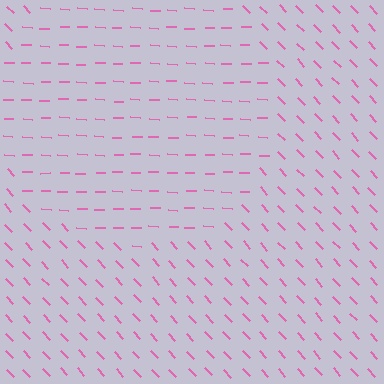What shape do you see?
I see a circle.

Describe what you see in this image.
The image is filled with small pink line segments. A circle region in the image has lines oriented differently from the surrounding lines, creating a visible texture boundary.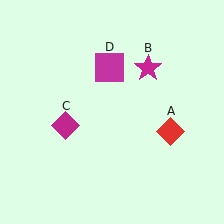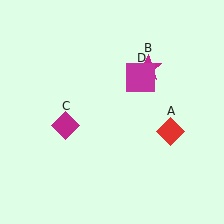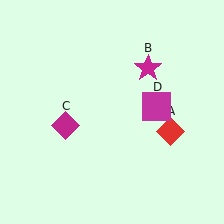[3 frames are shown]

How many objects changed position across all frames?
1 object changed position: magenta square (object D).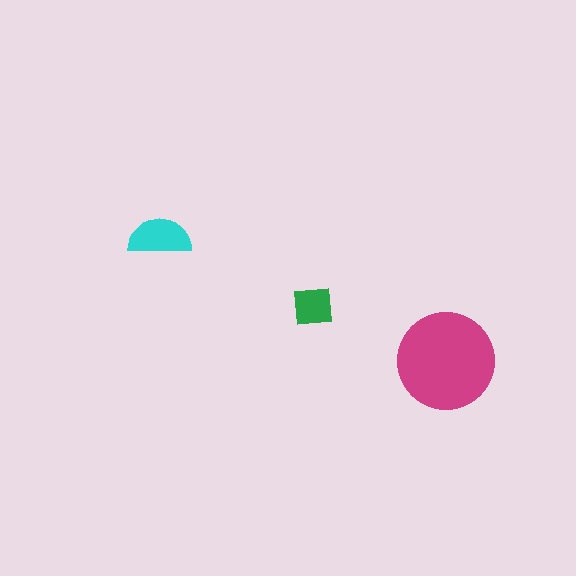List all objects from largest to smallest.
The magenta circle, the cyan semicircle, the green square.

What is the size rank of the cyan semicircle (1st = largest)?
2nd.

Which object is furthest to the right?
The magenta circle is rightmost.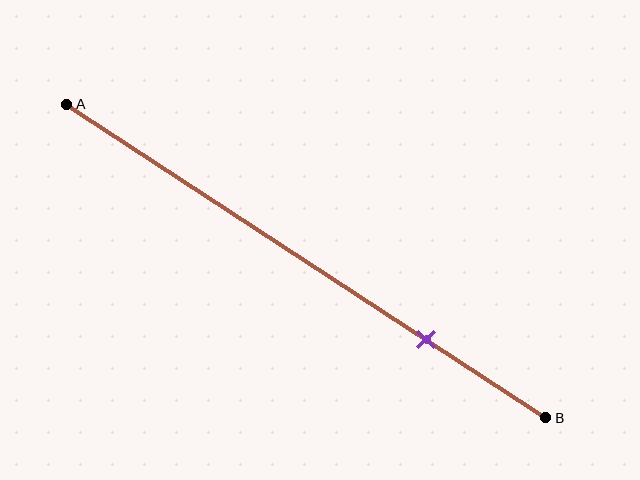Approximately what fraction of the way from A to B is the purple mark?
The purple mark is approximately 75% of the way from A to B.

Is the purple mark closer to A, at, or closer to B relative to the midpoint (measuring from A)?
The purple mark is closer to point B than the midpoint of segment AB.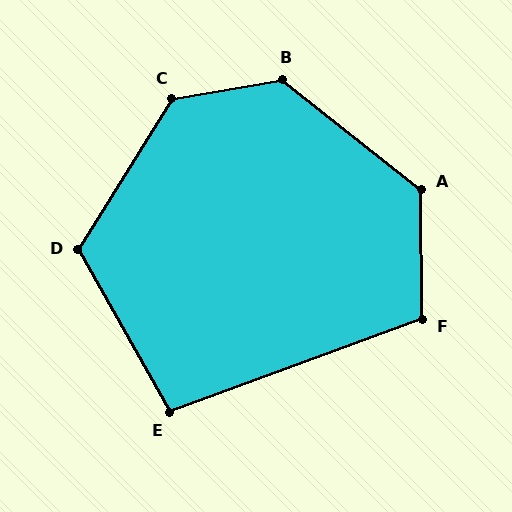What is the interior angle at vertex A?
Approximately 129 degrees (obtuse).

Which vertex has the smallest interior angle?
E, at approximately 99 degrees.